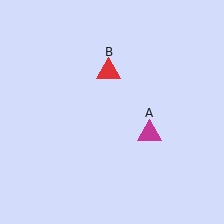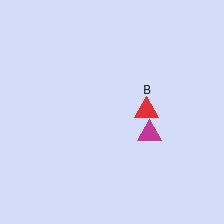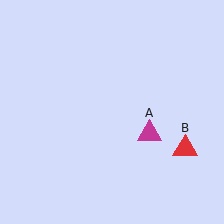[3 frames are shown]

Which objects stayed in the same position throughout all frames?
Magenta triangle (object A) remained stationary.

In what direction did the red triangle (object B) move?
The red triangle (object B) moved down and to the right.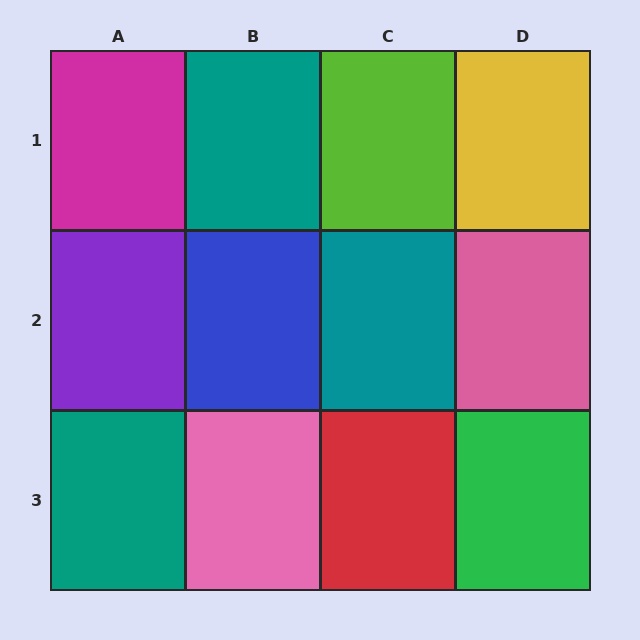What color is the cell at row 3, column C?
Red.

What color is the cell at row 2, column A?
Purple.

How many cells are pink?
2 cells are pink.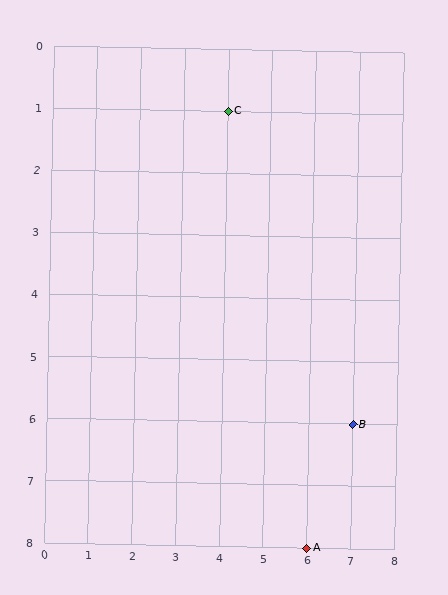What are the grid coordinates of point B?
Point B is at grid coordinates (7, 6).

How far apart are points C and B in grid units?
Points C and B are 3 columns and 5 rows apart (about 5.8 grid units diagonally).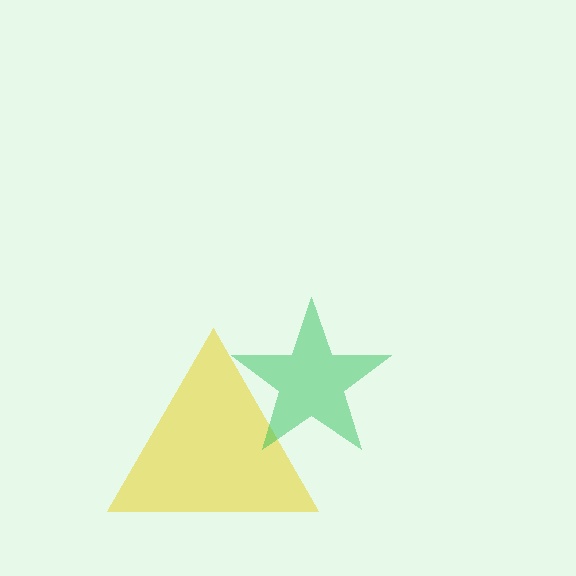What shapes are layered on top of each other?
The layered shapes are: a yellow triangle, a green star.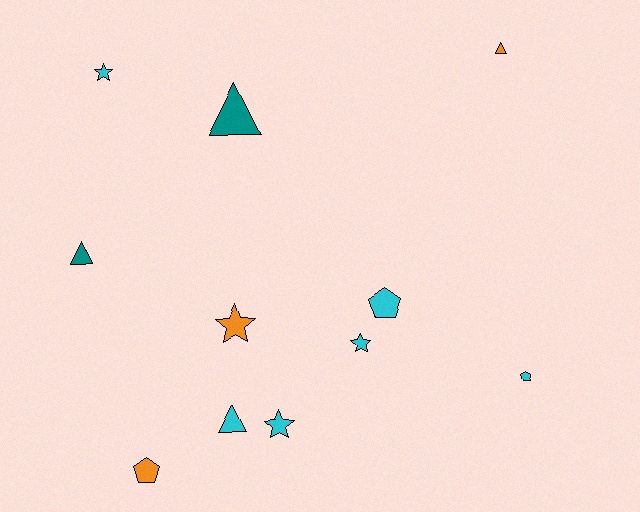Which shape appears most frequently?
Star, with 4 objects.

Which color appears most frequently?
Cyan, with 6 objects.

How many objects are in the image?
There are 11 objects.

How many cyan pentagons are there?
There are 2 cyan pentagons.